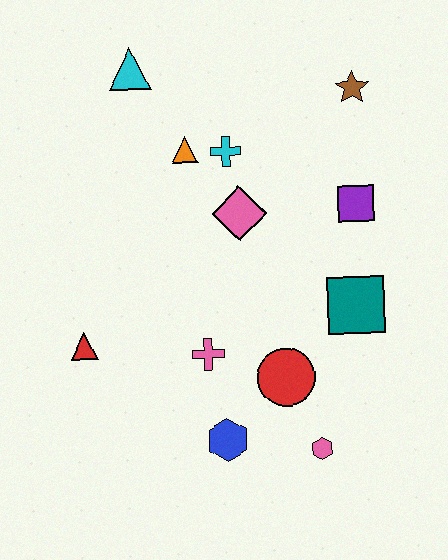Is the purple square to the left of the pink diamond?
No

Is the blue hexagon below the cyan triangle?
Yes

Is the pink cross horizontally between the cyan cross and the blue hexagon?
No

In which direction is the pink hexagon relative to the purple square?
The pink hexagon is below the purple square.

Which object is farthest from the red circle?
The cyan triangle is farthest from the red circle.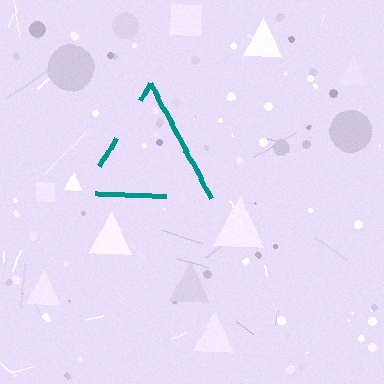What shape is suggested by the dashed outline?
The dashed outline suggests a triangle.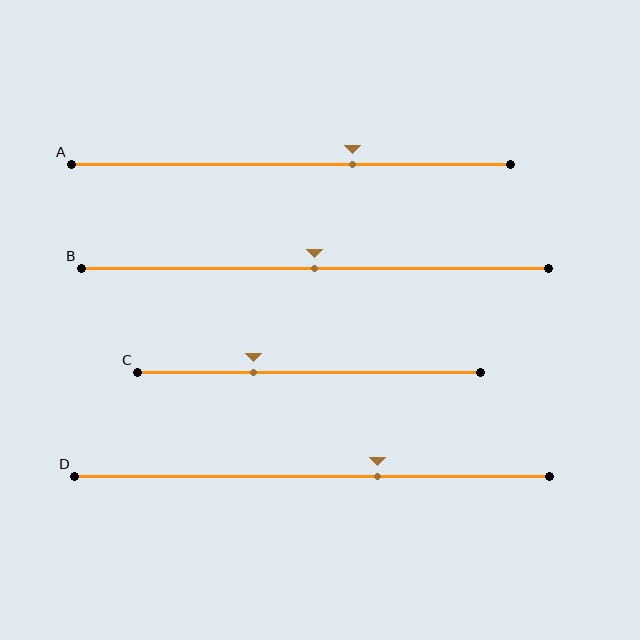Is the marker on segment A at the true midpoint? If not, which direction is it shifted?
No, the marker on segment A is shifted to the right by about 14% of the segment length.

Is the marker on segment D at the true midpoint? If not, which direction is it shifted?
No, the marker on segment D is shifted to the right by about 14% of the segment length.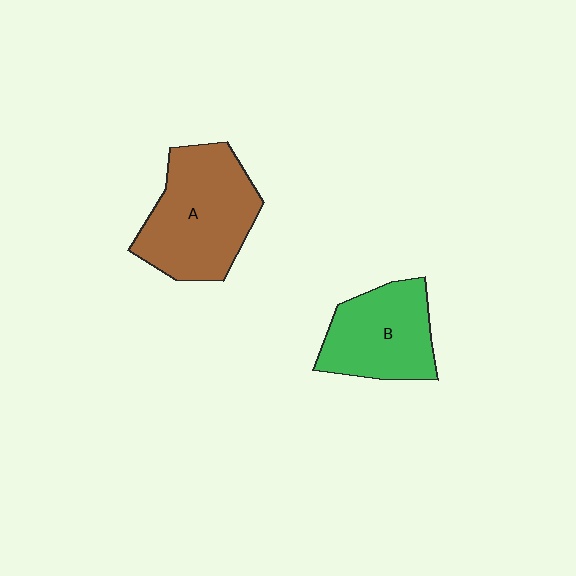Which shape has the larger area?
Shape A (brown).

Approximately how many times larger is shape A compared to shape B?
Approximately 1.3 times.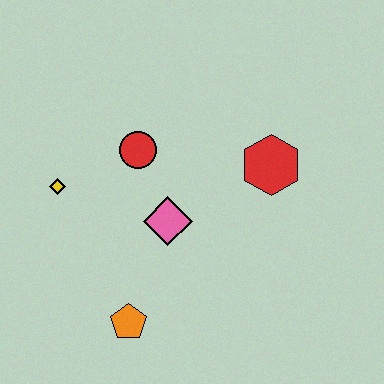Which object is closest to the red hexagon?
The pink diamond is closest to the red hexagon.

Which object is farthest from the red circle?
The orange pentagon is farthest from the red circle.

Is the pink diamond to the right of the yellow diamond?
Yes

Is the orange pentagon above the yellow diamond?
No